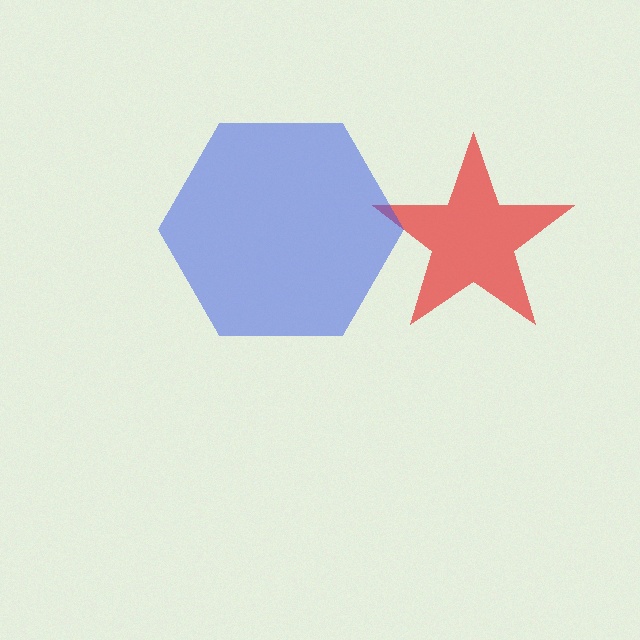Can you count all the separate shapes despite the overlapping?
Yes, there are 2 separate shapes.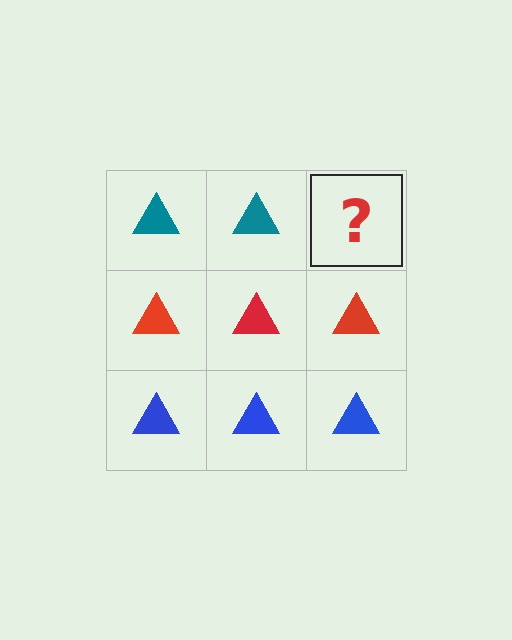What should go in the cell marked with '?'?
The missing cell should contain a teal triangle.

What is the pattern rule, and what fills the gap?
The rule is that each row has a consistent color. The gap should be filled with a teal triangle.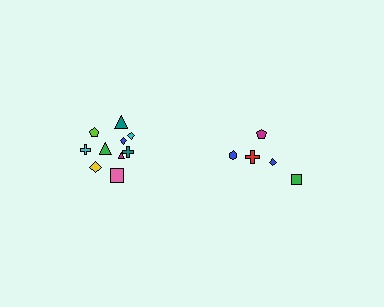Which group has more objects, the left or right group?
The left group.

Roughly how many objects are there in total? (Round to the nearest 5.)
Roughly 15 objects in total.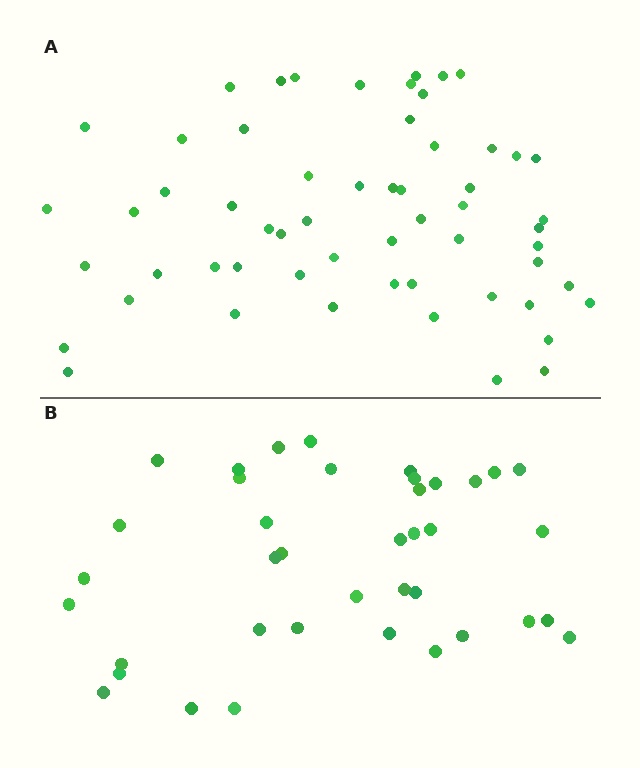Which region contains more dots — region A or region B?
Region A (the top region) has more dots.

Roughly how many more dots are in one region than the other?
Region A has approximately 20 more dots than region B.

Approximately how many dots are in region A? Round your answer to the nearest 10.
About 60 dots. (The exact count is 58, which rounds to 60.)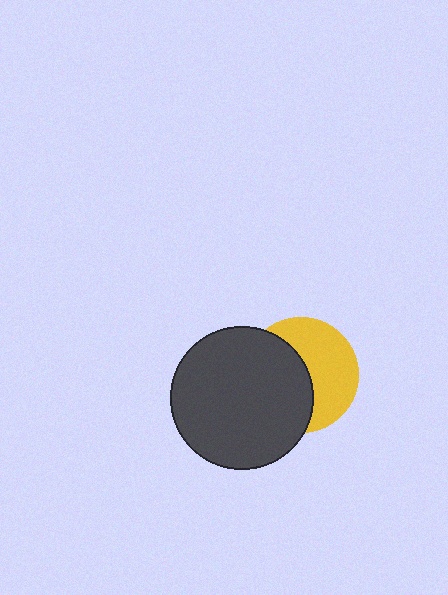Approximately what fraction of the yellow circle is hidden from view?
Roughly 50% of the yellow circle is hidden behind the dark gray circle.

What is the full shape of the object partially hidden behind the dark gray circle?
The partially hidden object is a yellow circle.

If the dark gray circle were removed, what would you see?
You would see the complete yellow circle.